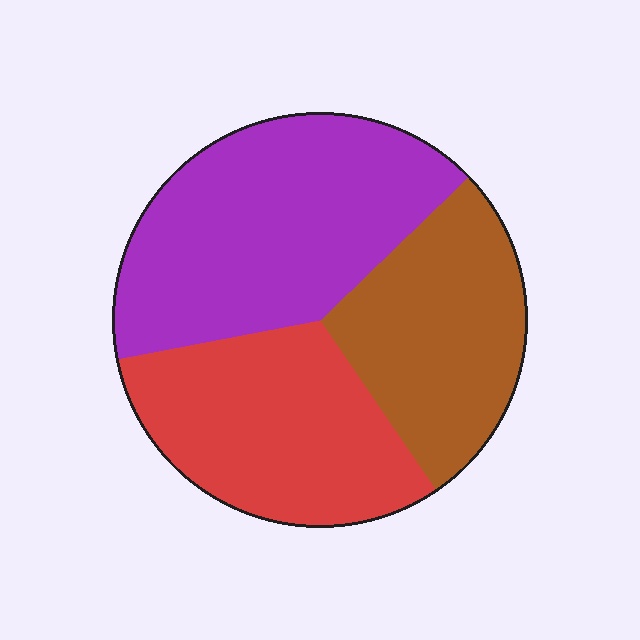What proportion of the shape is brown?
Brown covers around 30% of the shape.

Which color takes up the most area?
Purple, at roughly 40%.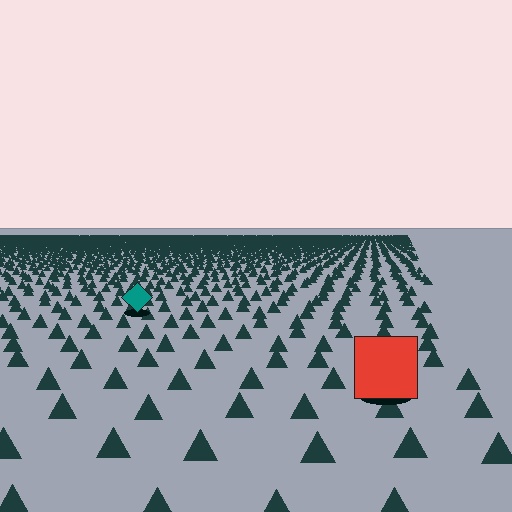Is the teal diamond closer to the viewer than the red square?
No. The red square is closer — you can tell from the texture gradient: the ground texture is coarser near it.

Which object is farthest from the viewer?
The teal diamond is farthest from the viewer. It appears smaller and the ground texture around it is denser.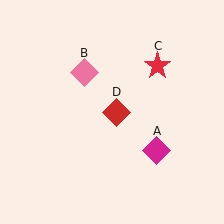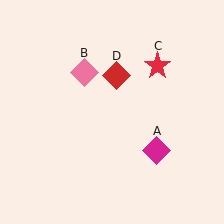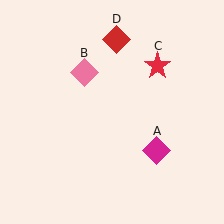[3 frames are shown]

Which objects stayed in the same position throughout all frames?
Magenta diamond (object A) and pink diamond (object B) and red star (object C) remained stationary.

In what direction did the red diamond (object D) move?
The red diamond (object D) moved up.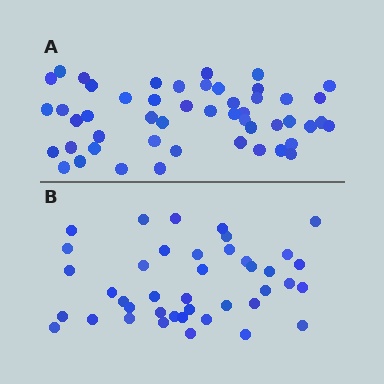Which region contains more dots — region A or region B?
Region A (the top region) has more dots.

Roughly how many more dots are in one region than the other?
Region A has roughly 8 or so more dots than region B.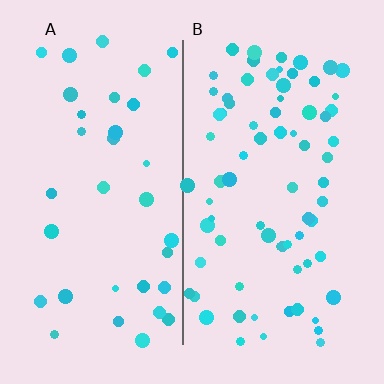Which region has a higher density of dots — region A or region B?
B (the right).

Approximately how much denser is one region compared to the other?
Approximately 2.1× — region B over region A.